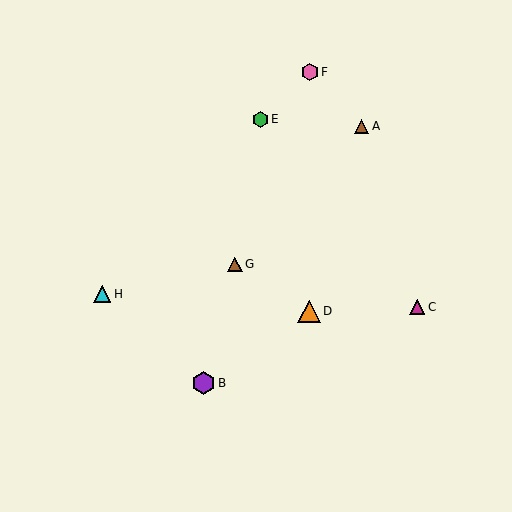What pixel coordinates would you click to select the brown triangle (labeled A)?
Click at (362, 127) to select the brown triangle A.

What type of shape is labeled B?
Shape B is a purple hexagon.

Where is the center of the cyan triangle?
The center of the cyan triangle is at (102, 294).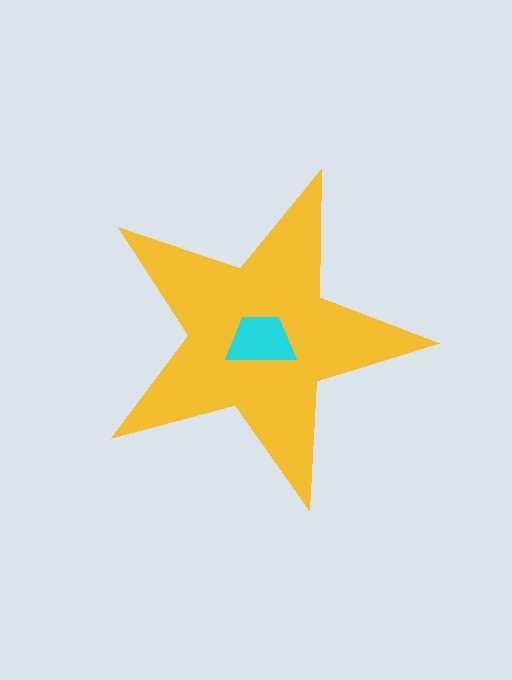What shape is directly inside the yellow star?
The cyan trapezoid.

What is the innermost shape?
The cyan trapezoid.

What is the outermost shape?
The yellow star.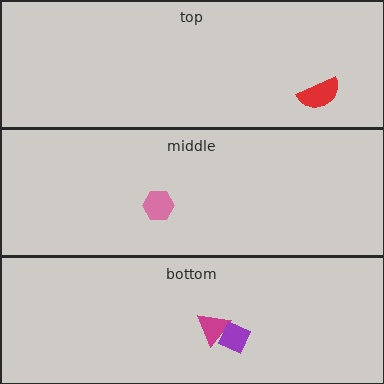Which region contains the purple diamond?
The bottom region.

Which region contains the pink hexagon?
The middle region.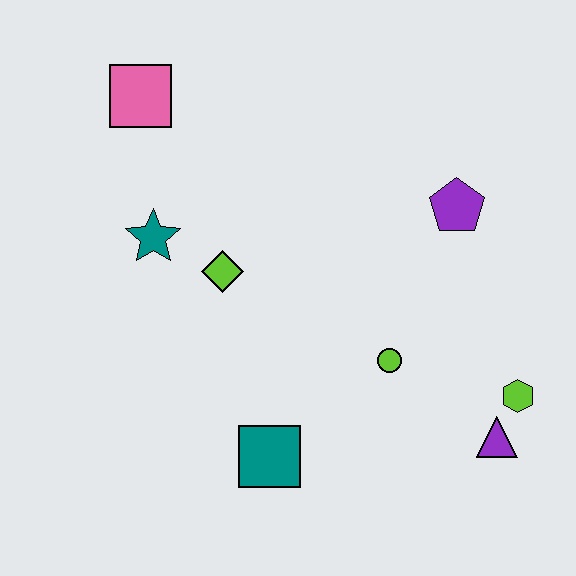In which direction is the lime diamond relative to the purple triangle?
The lime diamond is to the left of the purple triangle.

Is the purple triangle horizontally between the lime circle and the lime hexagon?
Yes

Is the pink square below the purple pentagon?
No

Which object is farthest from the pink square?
The purple triangle is farthest from the pink square.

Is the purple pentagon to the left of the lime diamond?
No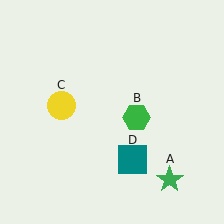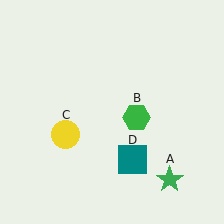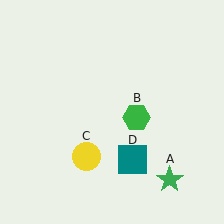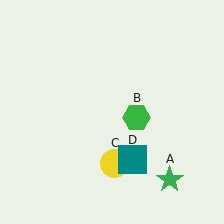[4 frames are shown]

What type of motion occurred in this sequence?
The yellow circle (object C) rotated counterclockwise around the center of the scene.